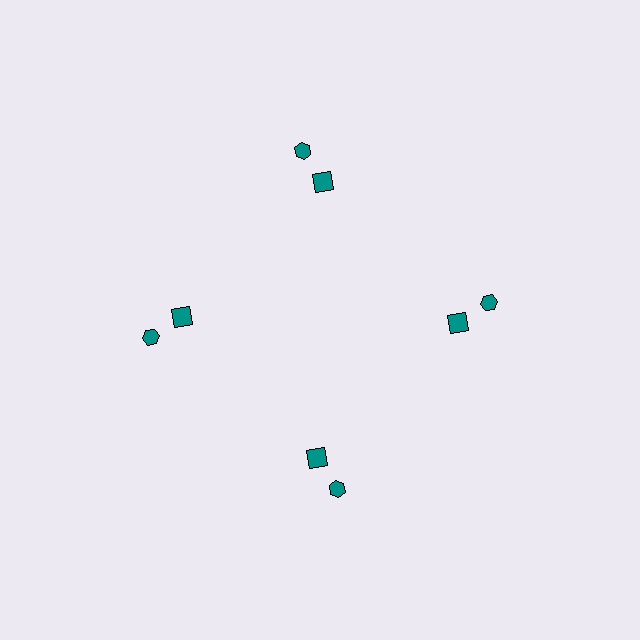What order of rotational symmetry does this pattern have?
This pattern has 4-fold rotational symmetry.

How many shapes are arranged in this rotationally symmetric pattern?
There are 8 shapes, arranged in 4 groups of 2.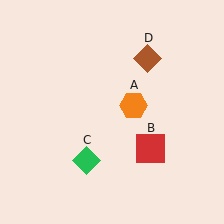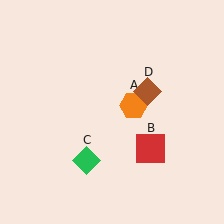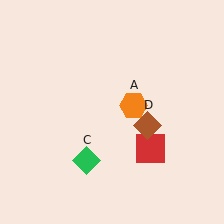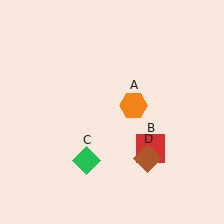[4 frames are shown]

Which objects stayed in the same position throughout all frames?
Orange hexagon (object A) and red square (object B) and green diamond (object C) remained stationary.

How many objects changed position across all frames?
1 object changed position: brown diamond (object D).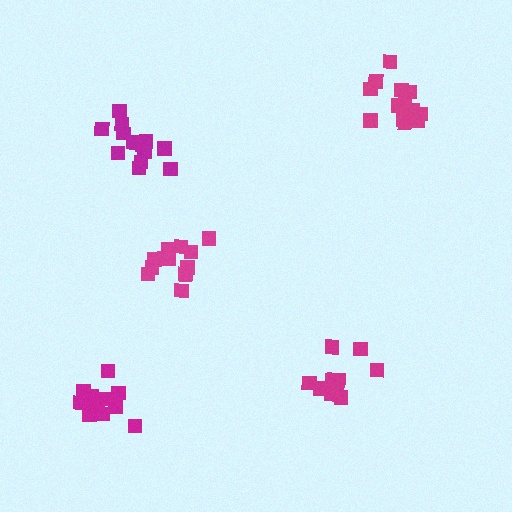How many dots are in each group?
Group 1: 13 dots, Group 2: 12 dots, Group 3: 15 dots, Group 4: 12 dots, Group 5: 13 dots (65 total).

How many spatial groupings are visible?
There are 5 spatial groupings.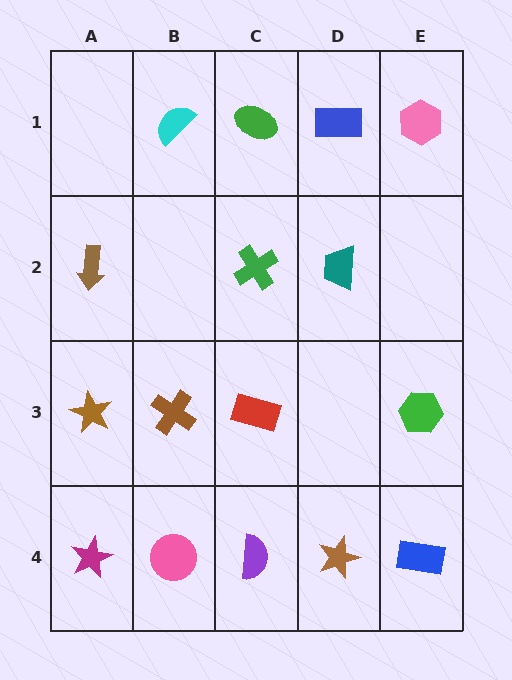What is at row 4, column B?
A pink circle.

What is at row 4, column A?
A magenta star.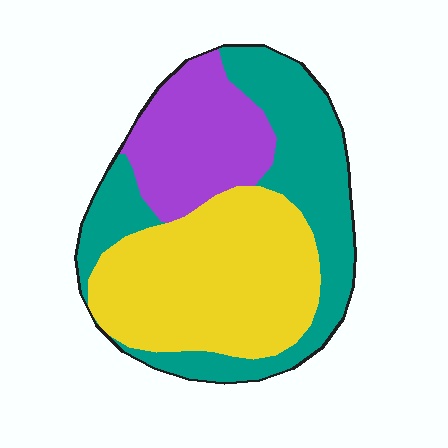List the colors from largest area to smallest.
From largest to smallest: yellow, teal, purple.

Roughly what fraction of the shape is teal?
Teal takes up between a third and a half of the shape.